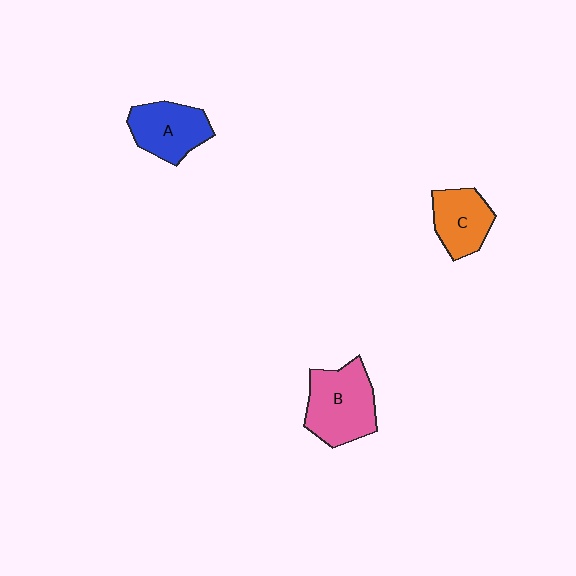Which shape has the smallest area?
Shape C (orange).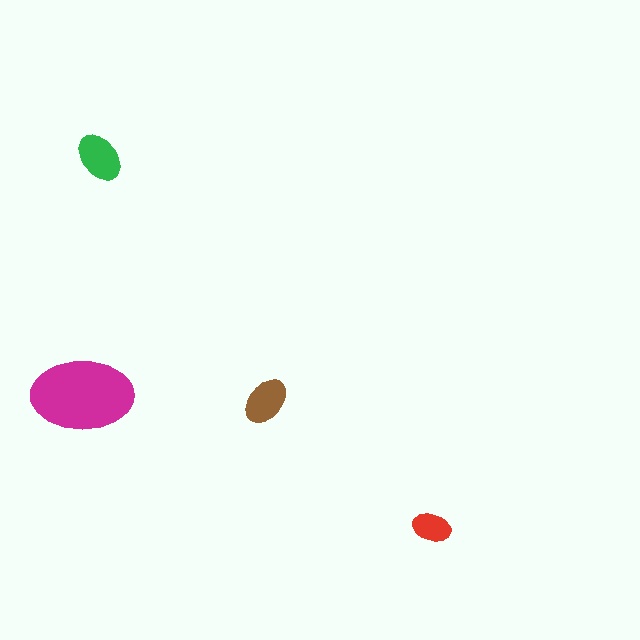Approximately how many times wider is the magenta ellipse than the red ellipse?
About 2.5 times wider.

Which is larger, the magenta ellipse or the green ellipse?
The magenta one.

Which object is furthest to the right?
The red ellipse is rightmost.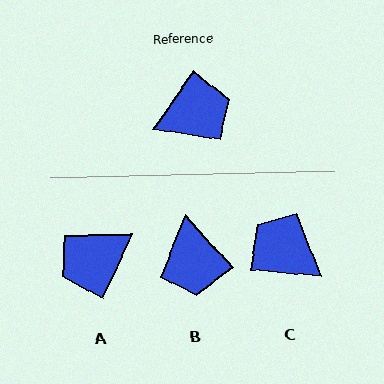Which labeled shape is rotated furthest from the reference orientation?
A, about 169 degrees away.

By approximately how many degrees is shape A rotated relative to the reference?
Approximately 169 degrees clockwise.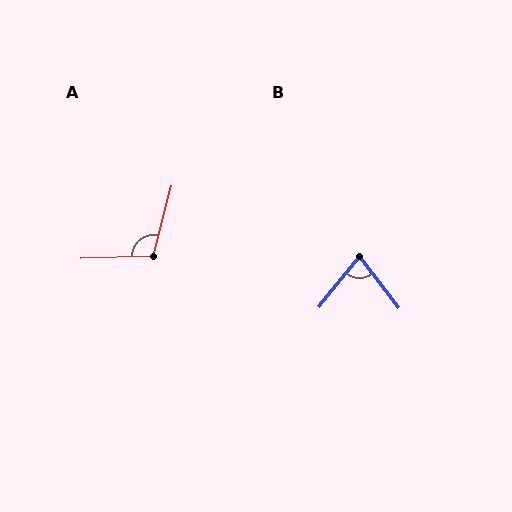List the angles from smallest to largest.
B (76°), A (107°).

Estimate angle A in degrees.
Approximately 107 degrees.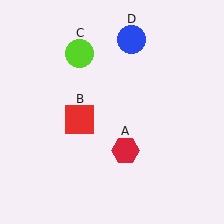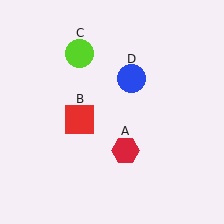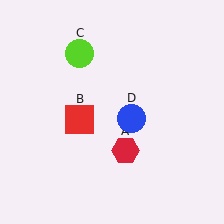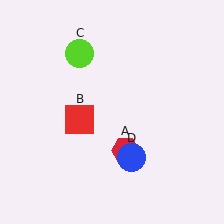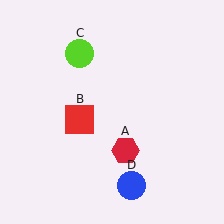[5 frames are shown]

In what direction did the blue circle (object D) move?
The blue circle (object D) moved down.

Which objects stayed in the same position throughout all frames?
Red hexagon (object A) and red square (object B) and lime circle (object C) remained stationary.